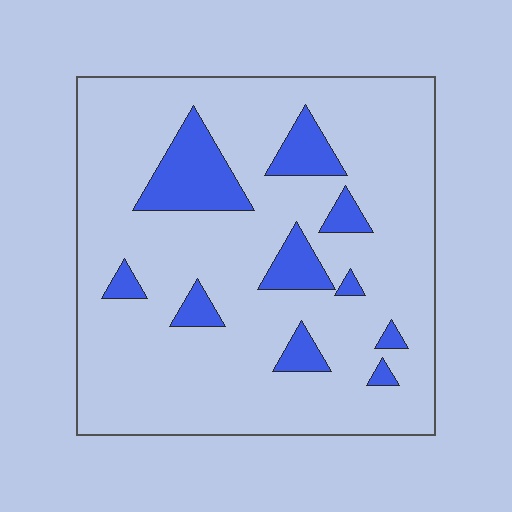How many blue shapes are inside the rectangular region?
10.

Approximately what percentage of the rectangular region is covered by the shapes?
Approximately 15%.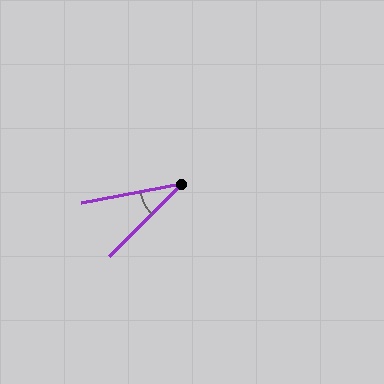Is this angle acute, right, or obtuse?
It is acute.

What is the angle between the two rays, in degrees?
Approximately 34 degrees.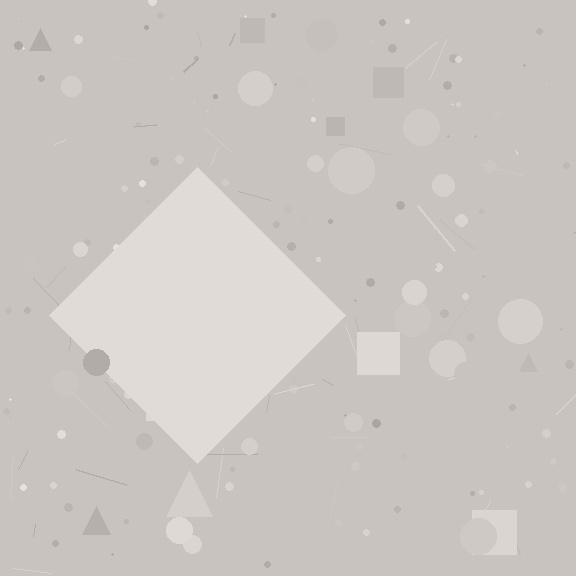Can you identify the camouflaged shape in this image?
The camouflaged shape is a diamond.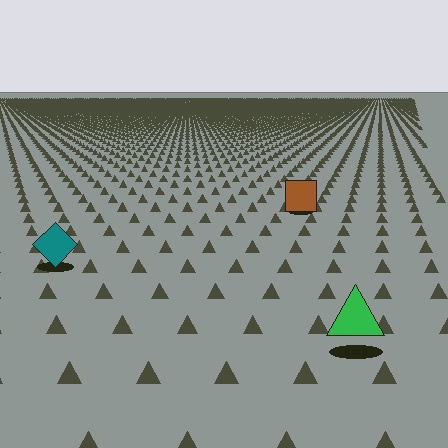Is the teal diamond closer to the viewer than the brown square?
Yes. The teal diamond is closer — you can tell from the texture gradient: the ground texture is coarser near it.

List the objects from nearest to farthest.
From nearest to farthest: the green triangle, the teal diamond, the brown square.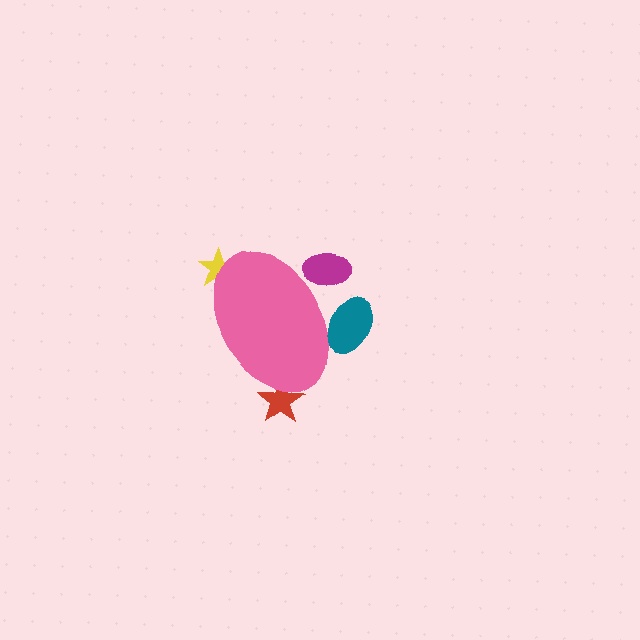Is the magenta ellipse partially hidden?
Yes, the magenta ellipse is partially hidden behind the pink ellipse.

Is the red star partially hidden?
Yes, the red star is partially hidden behind the pink ellipse.